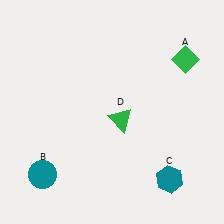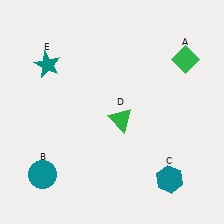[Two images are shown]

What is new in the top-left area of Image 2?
A teal star (E) was added in the top-left area of Image 2.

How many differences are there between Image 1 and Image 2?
There is 1 difference between the two images.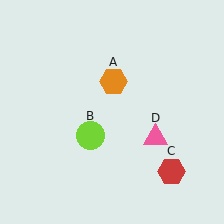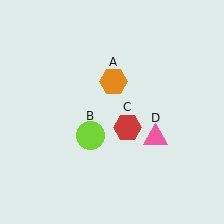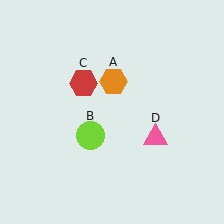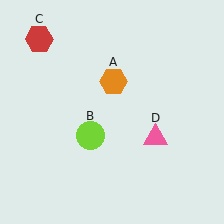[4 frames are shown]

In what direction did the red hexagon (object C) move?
The red hexagon (object C) moved up and to the left.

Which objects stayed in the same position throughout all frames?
Orange hexagon (object A) and lime circle (object B) and pink triangle (object D) remained stationary.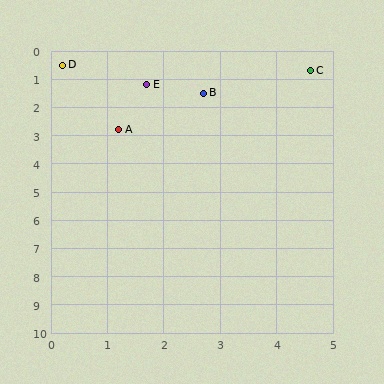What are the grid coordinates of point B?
Point B is at approximately (2.7, 1.5).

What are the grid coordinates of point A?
Point A is at approximately (1.2, 2.8).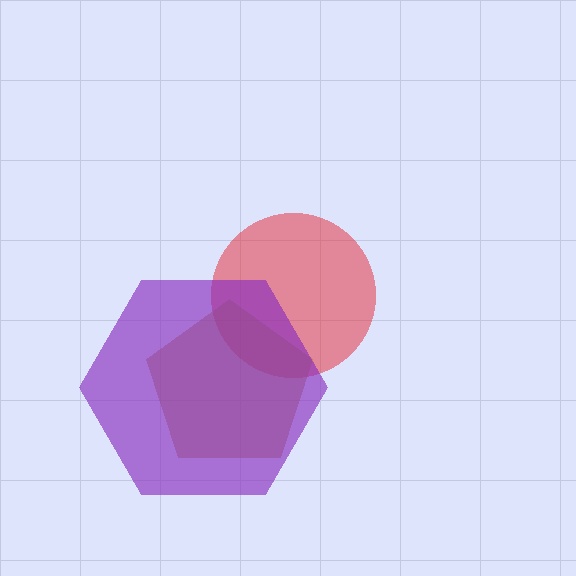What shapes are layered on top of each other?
The layered shapes are: a red circle, a brown pentagon, a purple hexagon.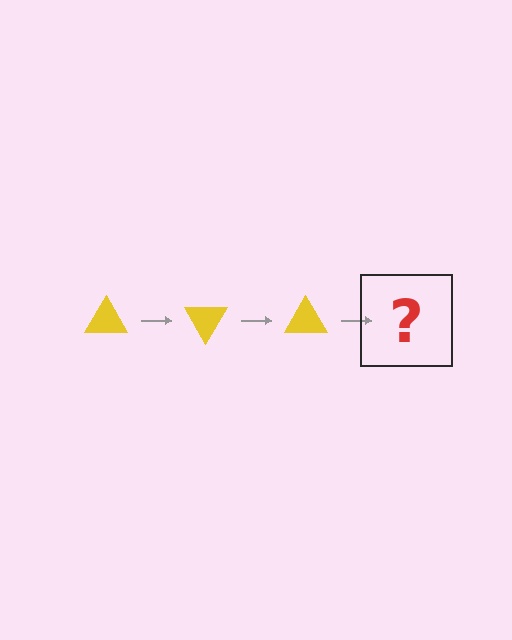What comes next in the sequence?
The next element should be a yellow triangle rotated 180 degrees.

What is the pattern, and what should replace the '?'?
The pattern is that the triangle rotates 60 degrees each step. The '?' should be a yellow triangle rotated 180 degrees.